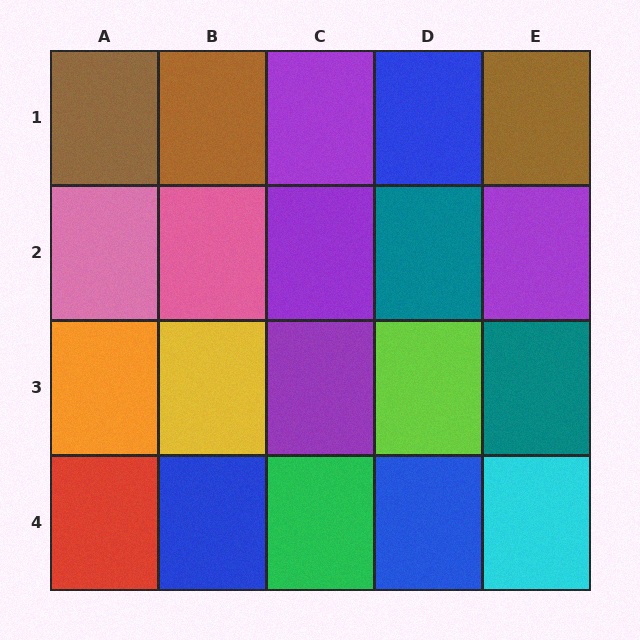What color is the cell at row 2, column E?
Purple.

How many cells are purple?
4 cells are purple.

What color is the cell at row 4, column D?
Blue.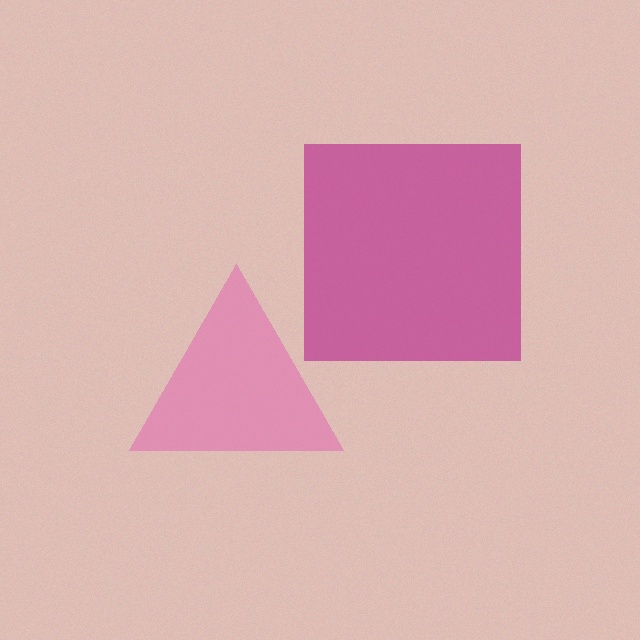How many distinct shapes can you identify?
There are 2 distinct shapes: a magenta square, a pink triangle.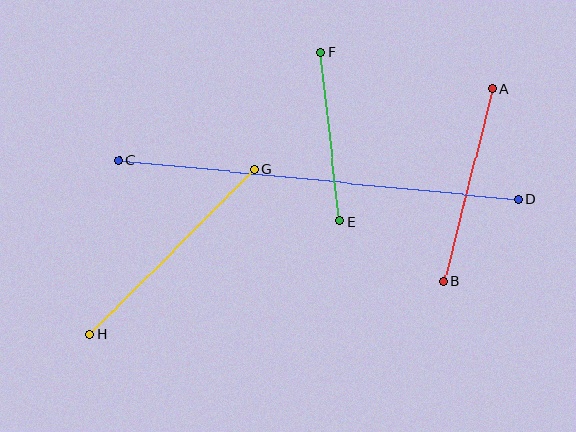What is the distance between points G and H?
The distance is approximately 234 pixels.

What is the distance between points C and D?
The distance is approximately 402 pixels.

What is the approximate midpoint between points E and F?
The midpoint is at approximately (331, 137) pixels.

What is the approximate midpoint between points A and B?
The midpoint is at approximately (468, 185) pixels.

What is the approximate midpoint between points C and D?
The midpoint is at approximately (319, 179) pixels.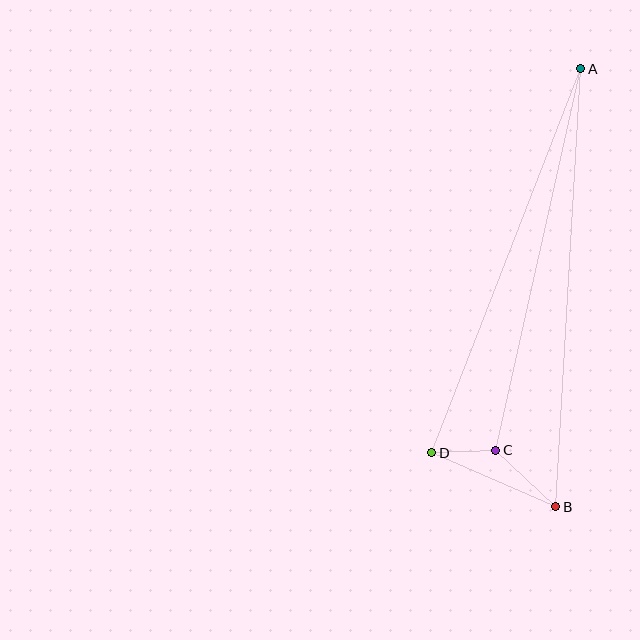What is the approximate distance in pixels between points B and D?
The distance between B and D is approximately 135 pixels.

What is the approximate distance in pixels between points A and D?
The distance between A and D is approximately 412 pixels.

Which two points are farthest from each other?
Points A and B are farthest from each other.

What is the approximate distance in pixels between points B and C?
The distance between B and C is approximately 82 pixels.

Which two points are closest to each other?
Points C and D are closest to each other.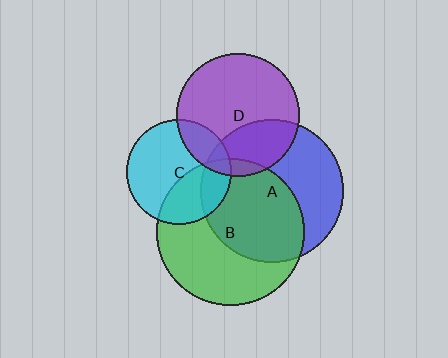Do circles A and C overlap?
Yes.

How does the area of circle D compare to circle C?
Approximately 1.4 times.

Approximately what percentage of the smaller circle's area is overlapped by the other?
Approximately 20%.